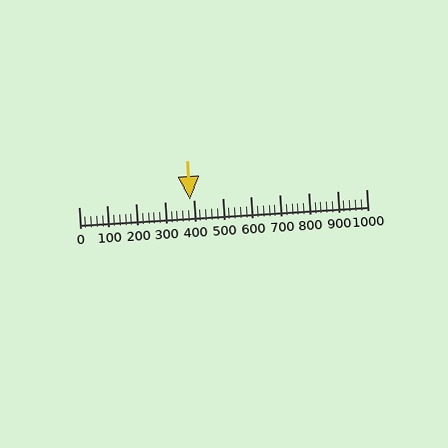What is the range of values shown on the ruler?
The ruler shows values from 0 to 1000.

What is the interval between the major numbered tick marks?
The major tick marks are spaced 100 units apart.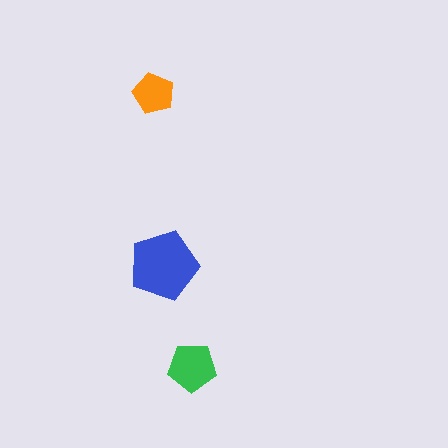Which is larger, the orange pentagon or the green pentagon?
The green one.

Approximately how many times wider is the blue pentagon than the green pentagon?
About 1.5 times wider.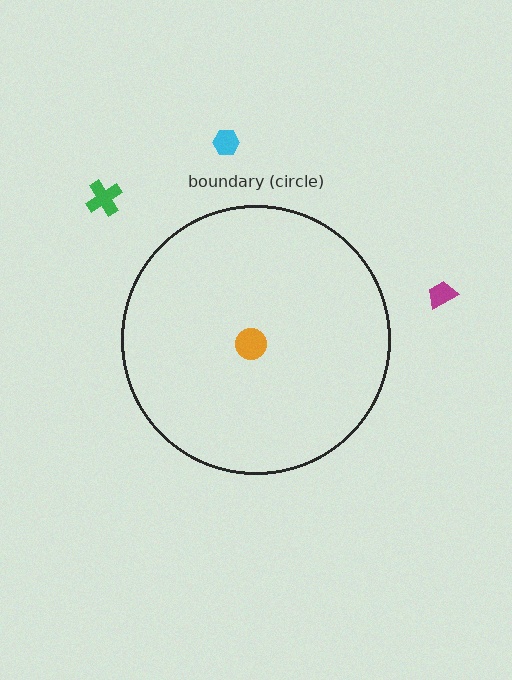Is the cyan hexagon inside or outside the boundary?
Outside.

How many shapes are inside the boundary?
1 inside, 3 outside.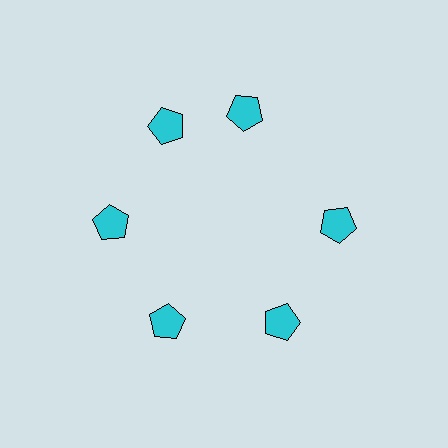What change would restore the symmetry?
The symmetry would be restored by rotating it back into even spacing with its neighbors so that all 6 pentagons sit at equal angles and equal distance from the center.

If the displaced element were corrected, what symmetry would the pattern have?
It would have 6-fold rotational symmetry — the pattern would map onto itself every 60 degrees.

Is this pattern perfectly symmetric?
No. The 6 cyan pentagons are arranged in a ring, but one element near the 1 o'clock position is rotated out of alignment along the ring, breaking the 6-fold rotational symmetry.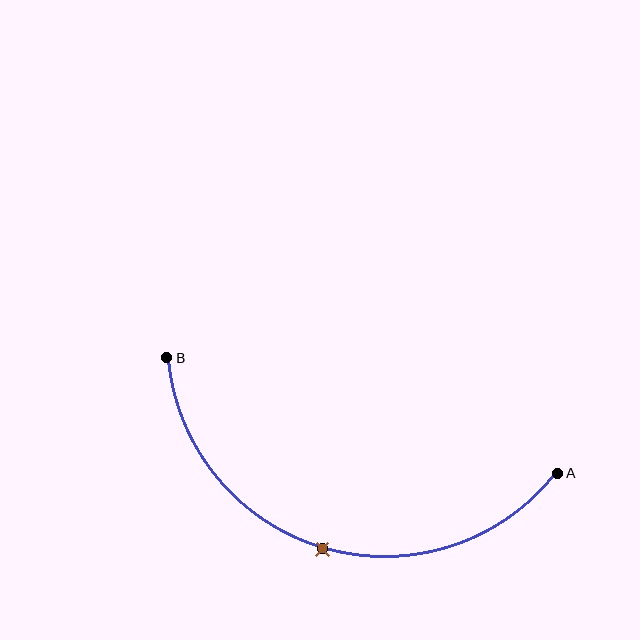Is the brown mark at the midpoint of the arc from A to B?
Yes. The brown mark lies on the arc at equal arc-length from both A and B — it is the arc midpoint.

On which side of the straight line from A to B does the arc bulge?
The arc bulges below the straight line connecting A and B.